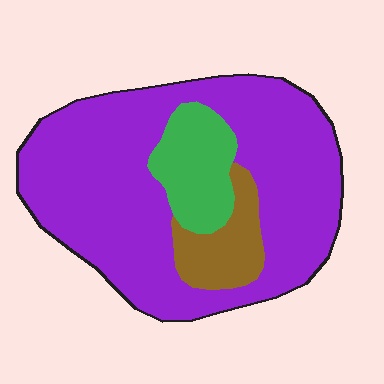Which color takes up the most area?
Purple, at roughly 75%.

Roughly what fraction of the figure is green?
Green covers 14% of the figure.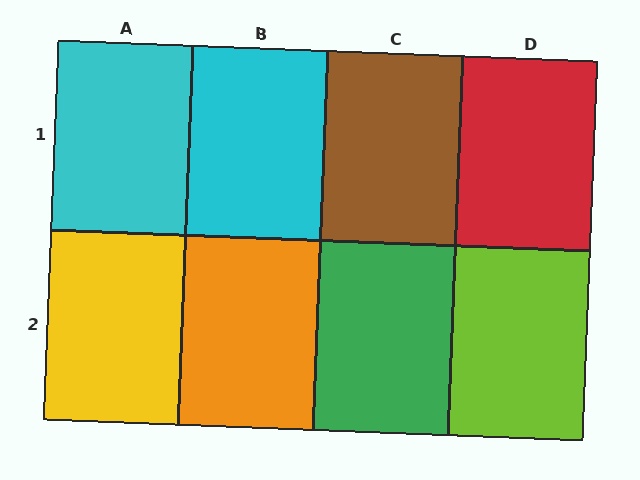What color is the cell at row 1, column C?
Brown.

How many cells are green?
1 cell is green.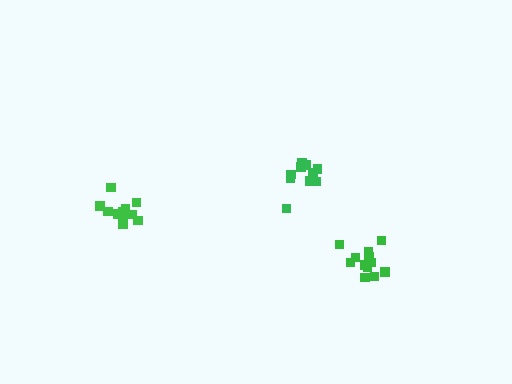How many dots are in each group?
Group 1: 12 dots, Group 2: 11 dots, Group 3: 11 dots (34 total).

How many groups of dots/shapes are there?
There are 3 groups.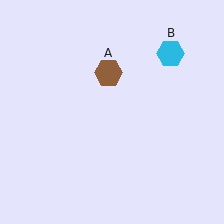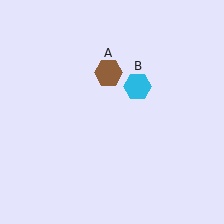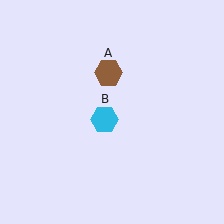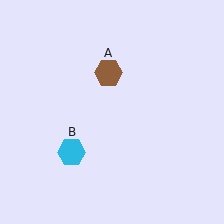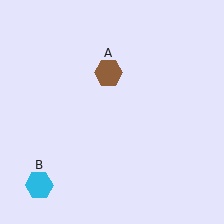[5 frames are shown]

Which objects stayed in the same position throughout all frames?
Brown hexagon (object A) remained stationary.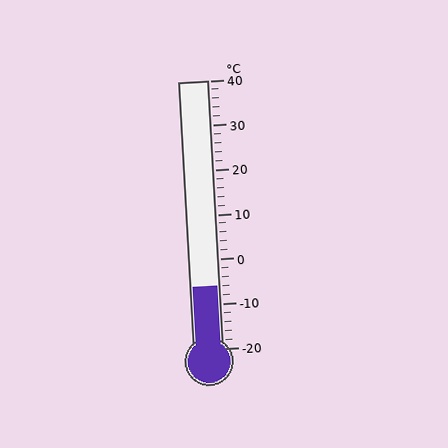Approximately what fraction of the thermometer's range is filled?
The thermometer is filled to approximately 25% of its range.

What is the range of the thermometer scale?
The thermometer scale ranges from -20°C to 40°C.